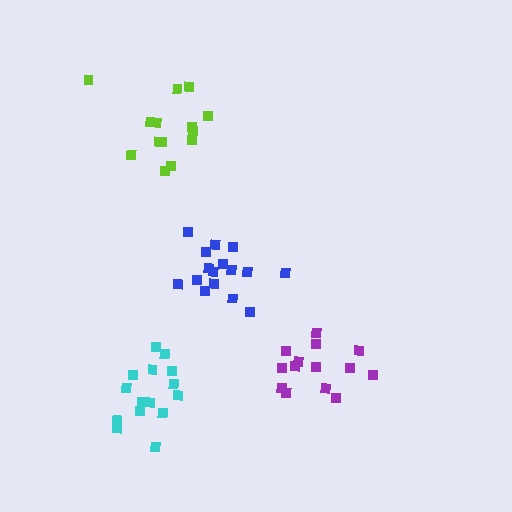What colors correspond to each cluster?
The clusters are colored: purple, lime, blue, cyan.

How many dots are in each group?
Group 1: 14 dots, Group 2: 14 dots, Group 3: 16 dots, Group 4: 15 dots (59 total).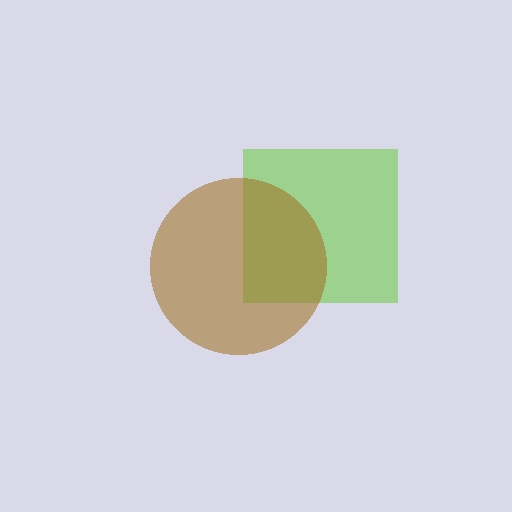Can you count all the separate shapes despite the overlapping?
Yes, there are 2 separate shapes.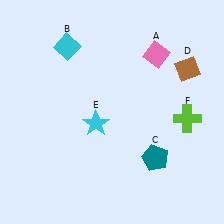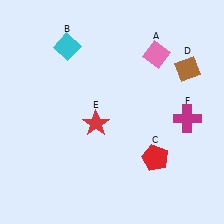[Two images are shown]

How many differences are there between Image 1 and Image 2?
There are 3 differences between the two images.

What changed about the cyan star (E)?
In Image 1, E is cyan. In Image 2, it changed to red.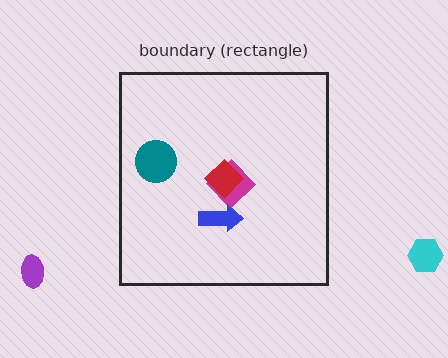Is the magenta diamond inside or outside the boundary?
Inside.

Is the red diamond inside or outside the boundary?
Inside.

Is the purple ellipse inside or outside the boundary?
Outside.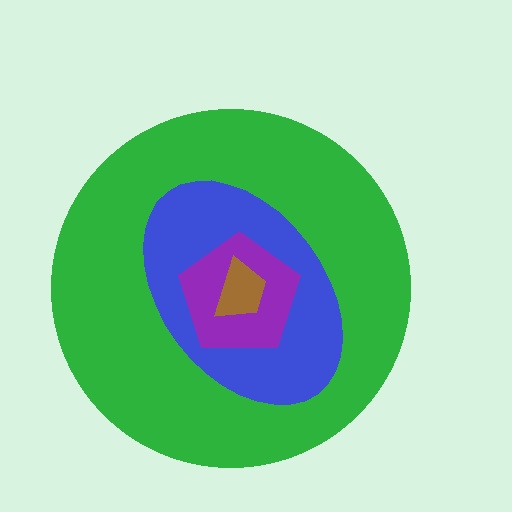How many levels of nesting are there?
4.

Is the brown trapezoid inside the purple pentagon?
Yes.